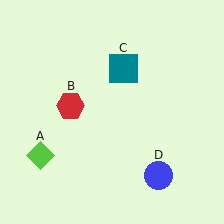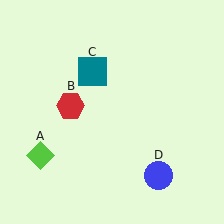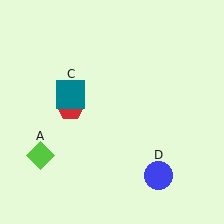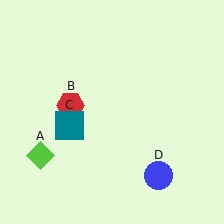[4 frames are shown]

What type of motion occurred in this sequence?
The teal square (object C) rotated counterclockwise around the center of the scene.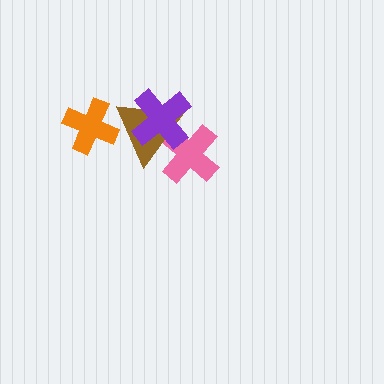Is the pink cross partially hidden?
Yes, it is partially covered by another shape.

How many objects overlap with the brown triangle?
3 objects overlap with the brown triangle.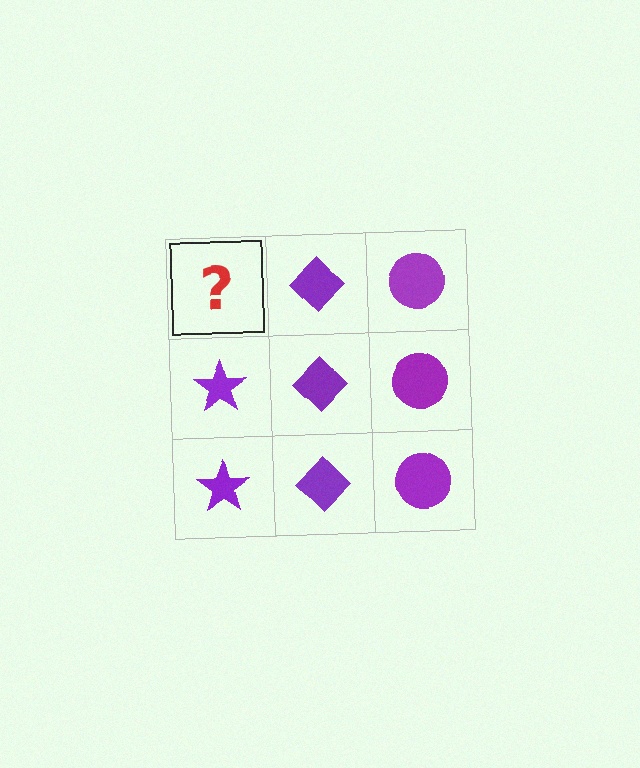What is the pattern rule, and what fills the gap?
The rule is that each column has a consistent shape. The gap should be filled with a purple star.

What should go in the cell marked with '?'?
The missing cell should contain a purple star.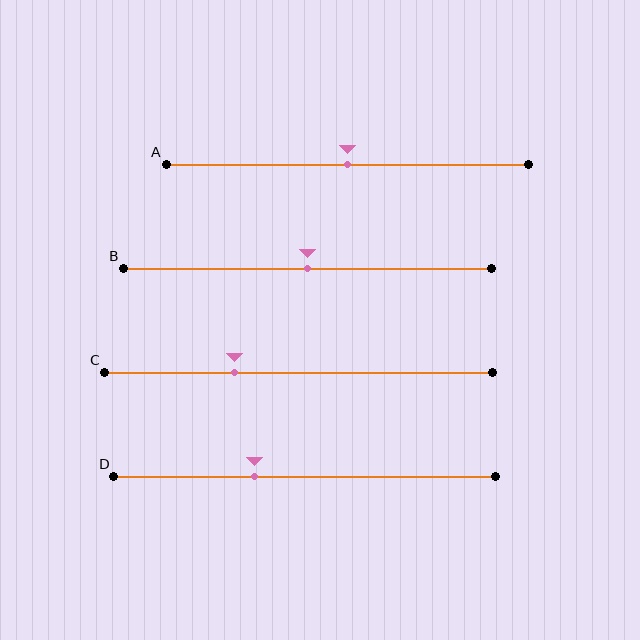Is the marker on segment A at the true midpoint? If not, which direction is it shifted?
Yes, the marker on segment A is at the true midpoint.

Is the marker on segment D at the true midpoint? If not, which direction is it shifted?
No, the marker on segment D is shifted to the left by about 13% of the segment length.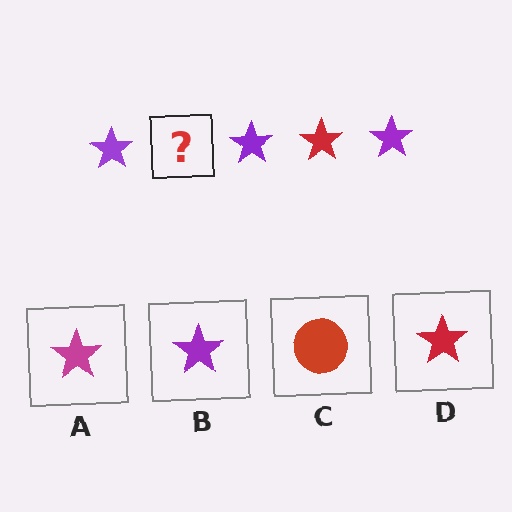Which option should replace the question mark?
Option D.